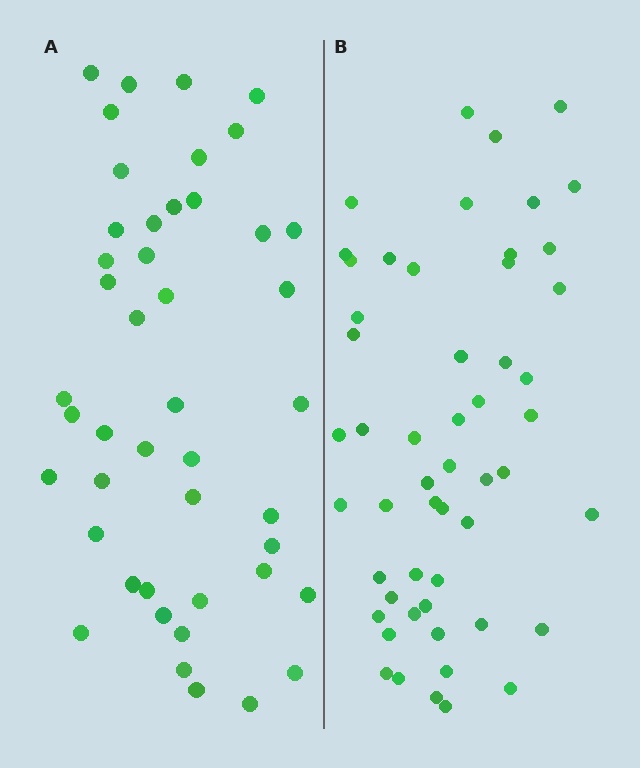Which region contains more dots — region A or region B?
Region B (the right region) has more dots.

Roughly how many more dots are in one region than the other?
Region B has roughly 8 or so more dots than region A.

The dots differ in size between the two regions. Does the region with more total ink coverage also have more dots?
No. Region A has more total ink coverage because its dots are larger, but region B actually contains more individual dots. Total area can be misleading — the number of items is what matters here.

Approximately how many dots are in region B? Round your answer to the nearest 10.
About 50 dots. (The exact count is 53, which rounds to 50.)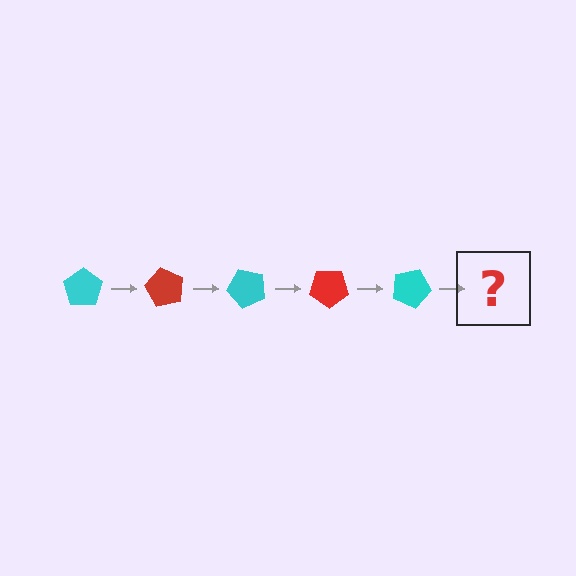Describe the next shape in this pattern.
It should be a red pentagon, rotated 300 degrees from the start.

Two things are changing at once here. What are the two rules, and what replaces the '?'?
The two rules are that it rotates 60 degrees each step and the color cycles through cyan and red. The '?' should be a red pentagon, rotated 300 degrees from the start.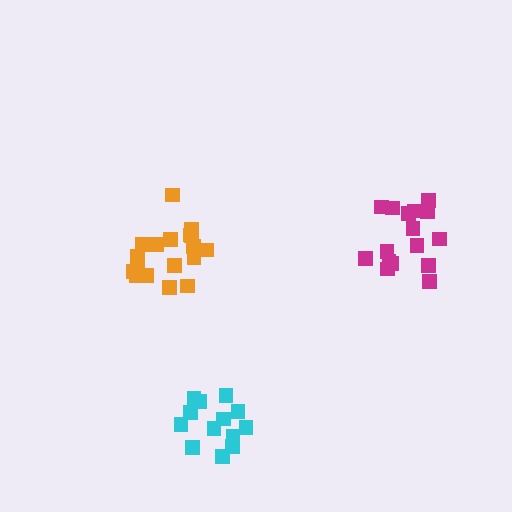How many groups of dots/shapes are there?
There are 3 groups.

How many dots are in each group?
Group 1: 18 dots, Group 2: 17 dots, Group 3: 13 dots (48 total).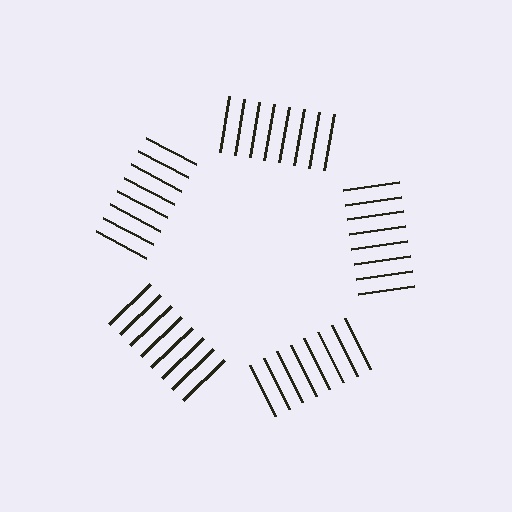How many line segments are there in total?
40 — 8 along each of the 5 edges.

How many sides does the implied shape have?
5 sides — the line-ends trace a pentagon.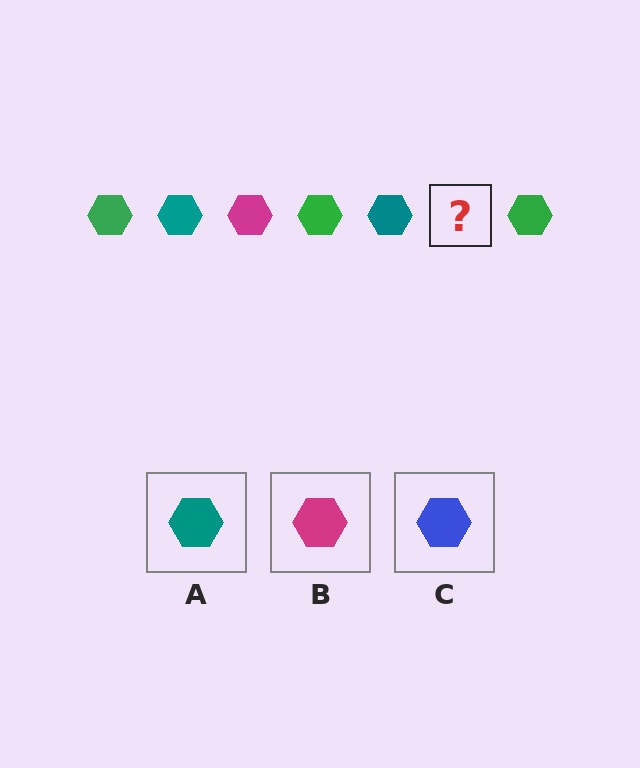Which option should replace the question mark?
Option B.